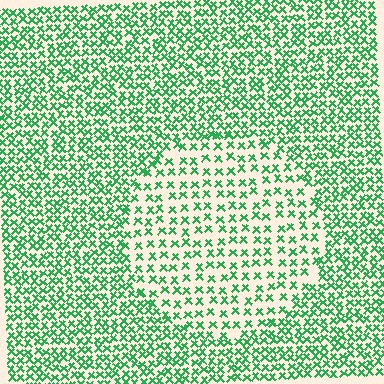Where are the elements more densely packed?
The elements are more densely packed outside the circle boundary.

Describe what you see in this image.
The image contains small green elements arranged at two different densities. A circle-shaped region is visible where the elements are less densely packed than the surrounding area.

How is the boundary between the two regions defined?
The boundary is defined by a change in element density (approximately 1.8x ratio). All elements are the same color, size, and shape.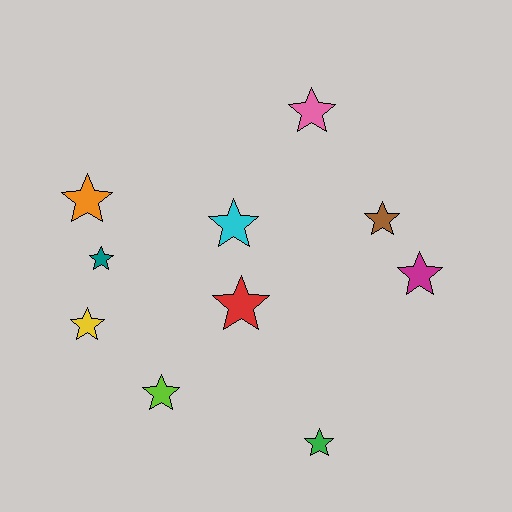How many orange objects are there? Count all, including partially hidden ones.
There is 1 orange object.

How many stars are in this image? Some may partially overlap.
There are 10 stars.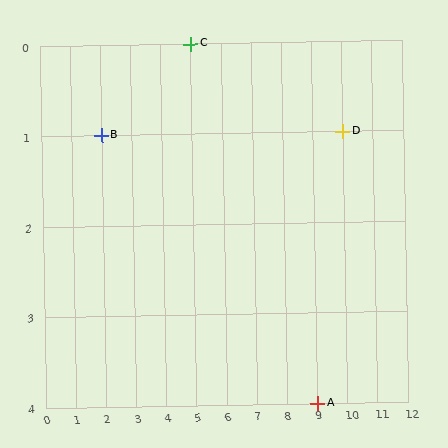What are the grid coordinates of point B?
Point B is at grid coordinates (2, 1).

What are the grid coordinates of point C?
Point C is at grid coordinates (5, 0).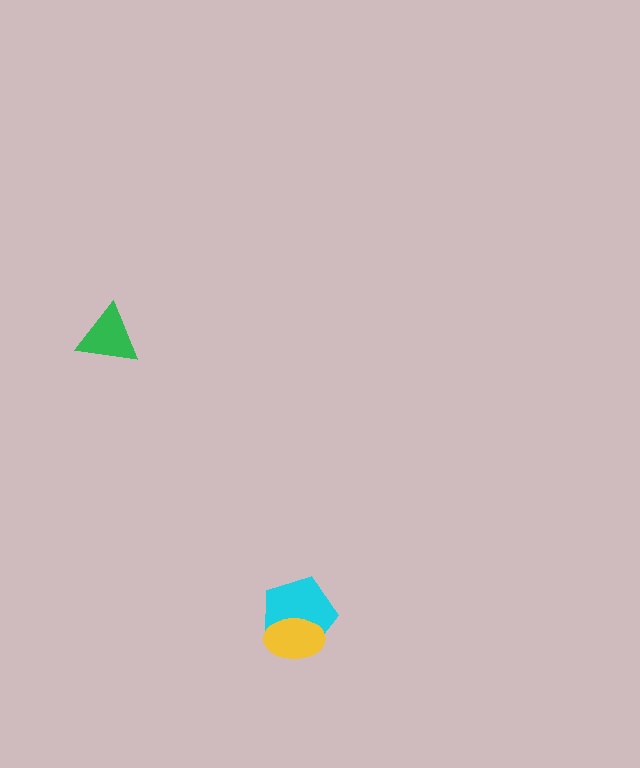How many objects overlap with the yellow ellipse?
1 object overlaps with the yellow ellipse.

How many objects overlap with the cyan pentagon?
1 object overlaps with the cyan pentagon.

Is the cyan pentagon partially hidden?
Yes, it is partially covered by another shape.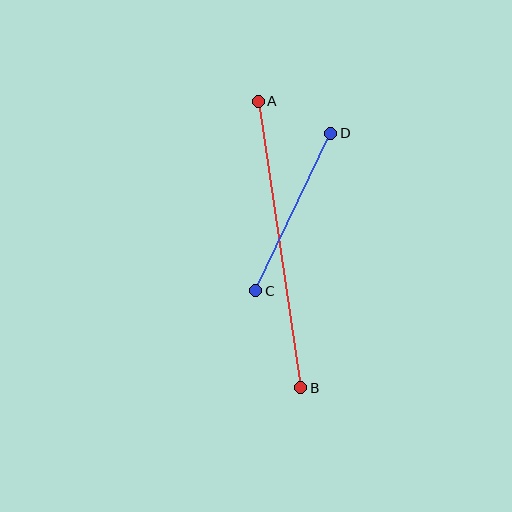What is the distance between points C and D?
The distance is approximately 174 pixels.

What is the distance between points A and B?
The distance is approximately 289 pixels.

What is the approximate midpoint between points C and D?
The midpoint is at approximately (293, 212) pixels.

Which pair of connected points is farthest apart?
Points A and B are farthest apart.